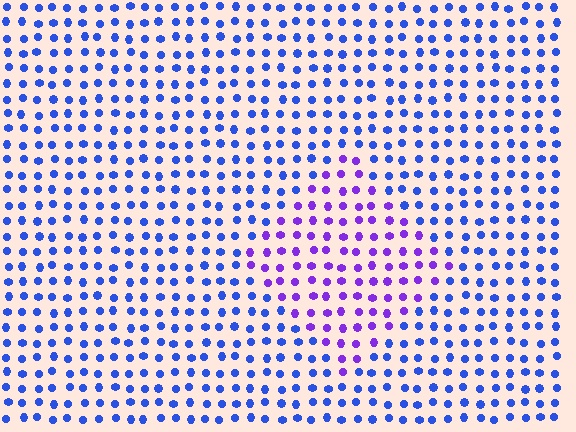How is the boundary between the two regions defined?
The boundary is defined purely by a slight shift in hue (about 41 degrees). Spacing, size, and orientation are identical on both sides.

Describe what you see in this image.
The image is filled with small blue elements in a uniform arrangement. A diamond-shaped region is visible where the elements are tinted to a slightly different hue, forming a subtle color boundary.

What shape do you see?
I see a diamond.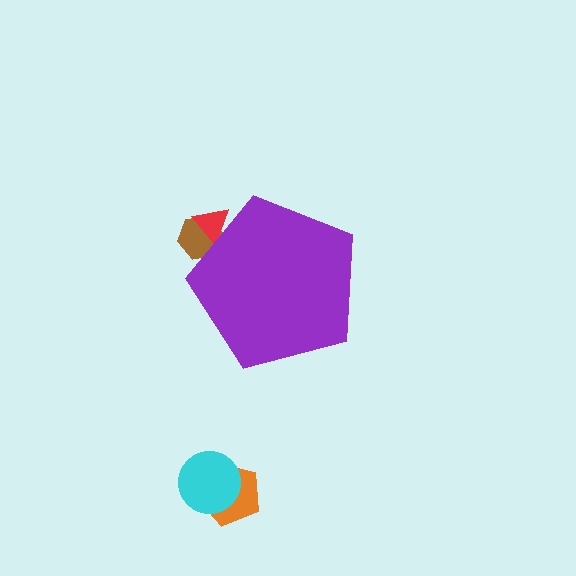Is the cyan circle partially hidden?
No, the cyan circle is fully visible.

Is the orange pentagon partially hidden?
No, the orange pentagon is fully visible.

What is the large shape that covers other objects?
A purple pentagon.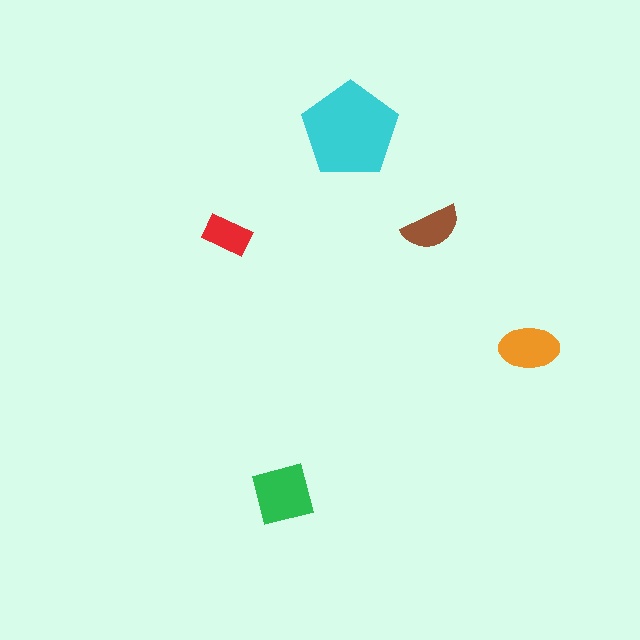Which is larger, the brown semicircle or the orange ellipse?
The orange ellipse.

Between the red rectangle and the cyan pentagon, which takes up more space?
The cyan pentagon.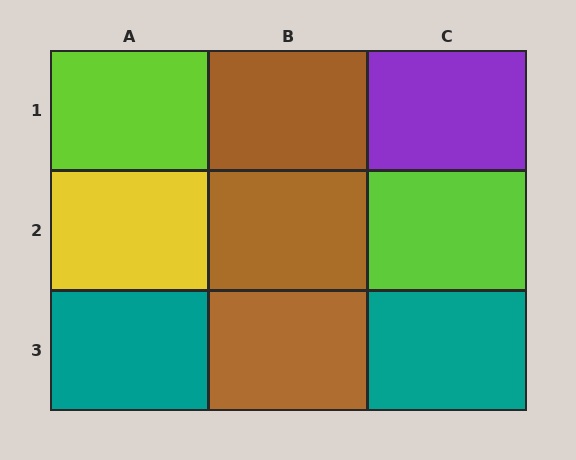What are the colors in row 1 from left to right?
Lime, brown, purple.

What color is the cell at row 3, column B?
Brown.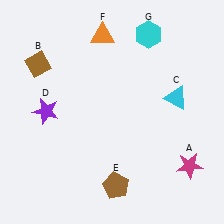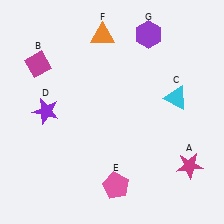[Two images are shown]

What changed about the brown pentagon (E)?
In Image 1, E is brown. In Image 2, it changed to pink.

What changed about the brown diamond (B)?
In Image 1, B is brown. In Image 2, it changed to magenta.